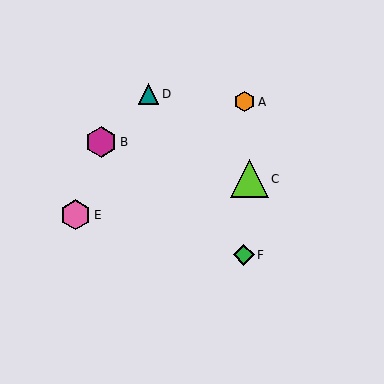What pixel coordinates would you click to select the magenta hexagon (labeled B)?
Click at (101, 142) to select the magenta hexagon B.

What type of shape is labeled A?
Shape A is an orange hexagon.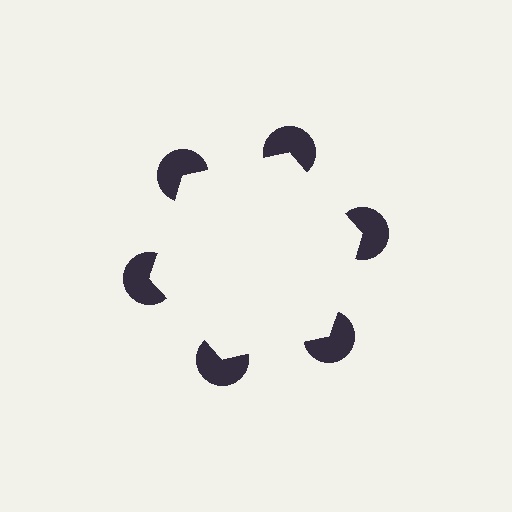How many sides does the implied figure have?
6 sides.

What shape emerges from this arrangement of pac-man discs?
An illusory hexagon — its edges are inferred from the aligned wedge cuts in the pac-man discs, not physically drawn.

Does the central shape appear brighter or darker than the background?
It typically appears slightly brighter than the background, even though no actual brightness change is drawn.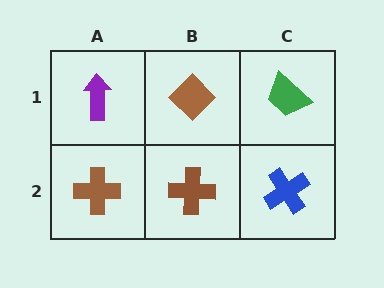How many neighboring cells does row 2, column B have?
3.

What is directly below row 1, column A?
A brown cross.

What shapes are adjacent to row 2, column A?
A purple arrow (row 1, column A), a brown cross (row 2, column B).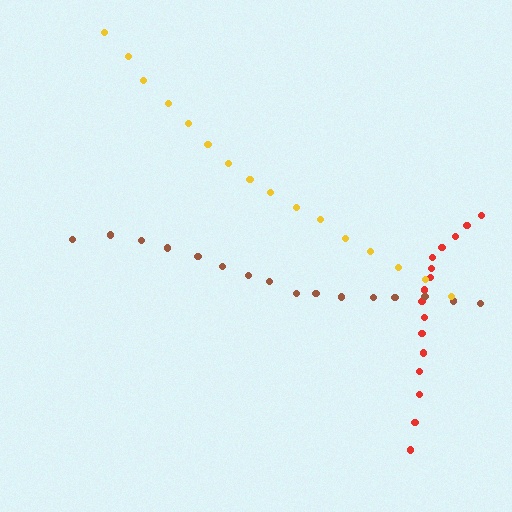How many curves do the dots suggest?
There are 3 distinct paths.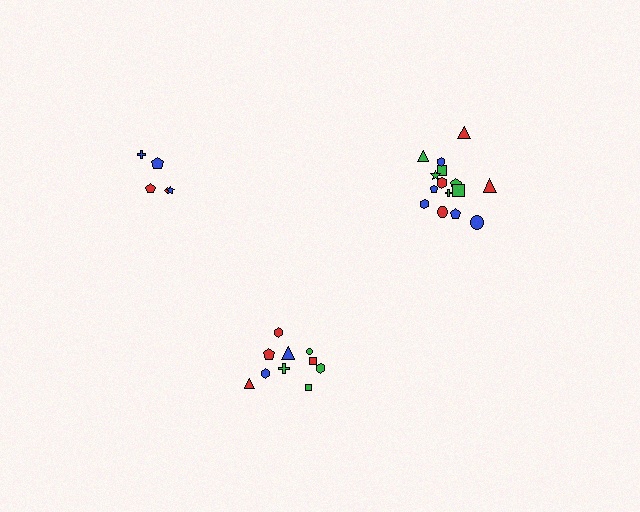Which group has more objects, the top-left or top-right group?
The top-right group.